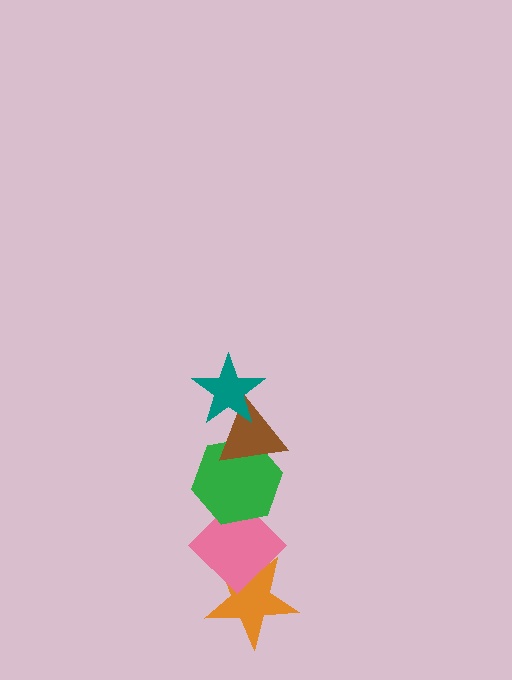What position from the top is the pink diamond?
The pink diamond is 4th from the top.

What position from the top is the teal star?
The teal star is 1st from the top.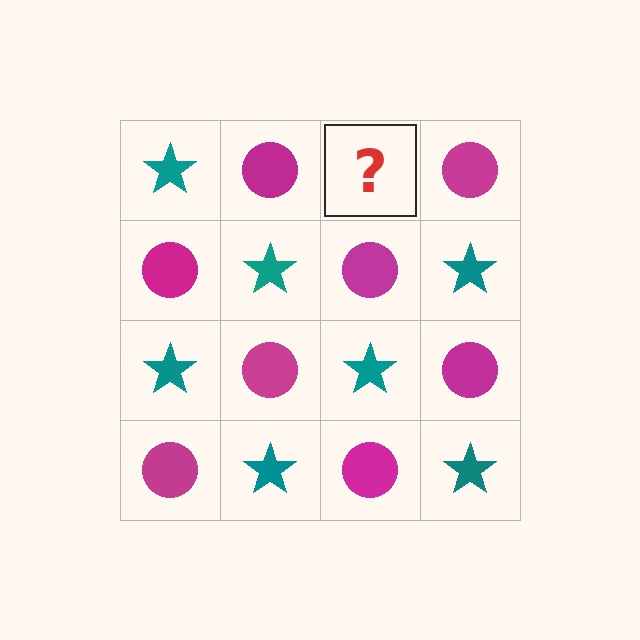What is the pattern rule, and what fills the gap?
The rule is that it alternates teal star and magenta circle in a checkerboard pattern. The gap should be filled with a teal star.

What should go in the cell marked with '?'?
The missing cell should contain a teal star.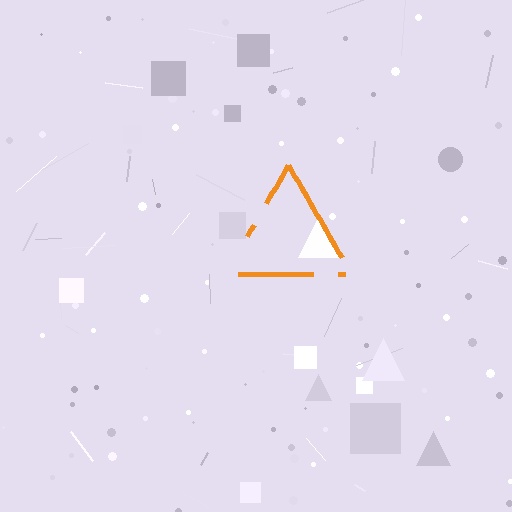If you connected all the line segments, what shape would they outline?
They would outline a triangle.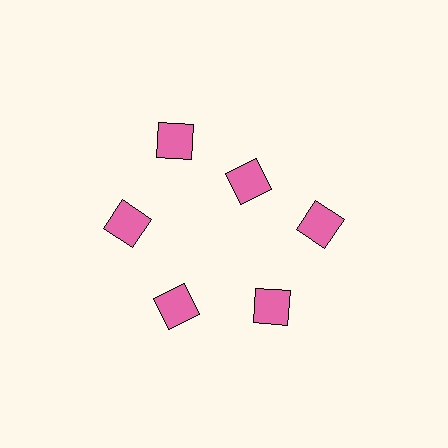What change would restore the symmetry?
The symmetry would be restored by moving it outward, back onto the ring so that all 6 diamonds sit at equal angles and equal distance from the center.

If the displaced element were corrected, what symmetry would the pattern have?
It would have 6-fold rotational symmetry — the pattern would map onto itself every 60 degrees.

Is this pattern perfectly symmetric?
No. The 6 pink diamonds are arranged in a ring, but one element near the 1 o'clock position is pulled inward toward the center, breaking the 6-fold rotational symmetry.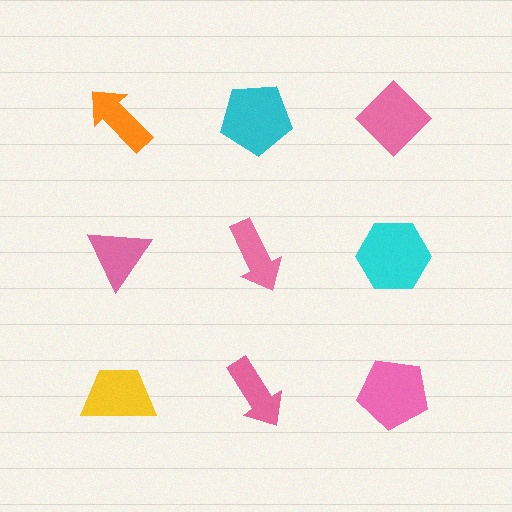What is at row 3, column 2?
A pink arrow.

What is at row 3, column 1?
A yellow trapezoid.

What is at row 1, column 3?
A pink diamond.